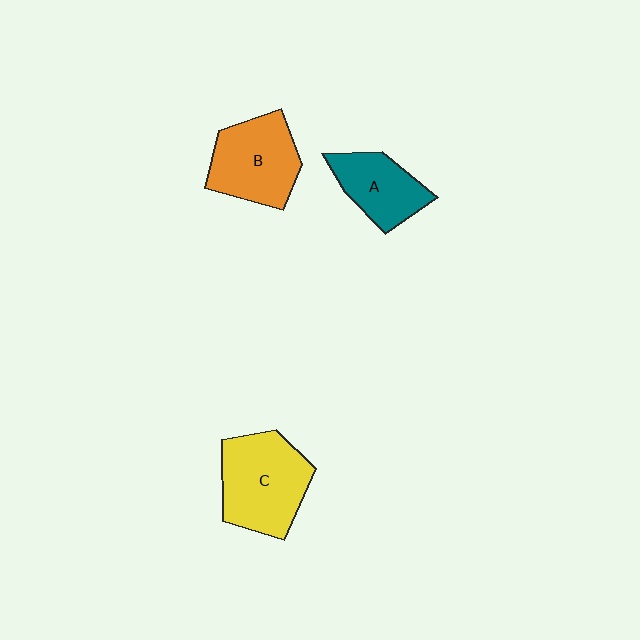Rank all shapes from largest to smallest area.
From largest to smallest: C (yellow), B (orange), A (teal).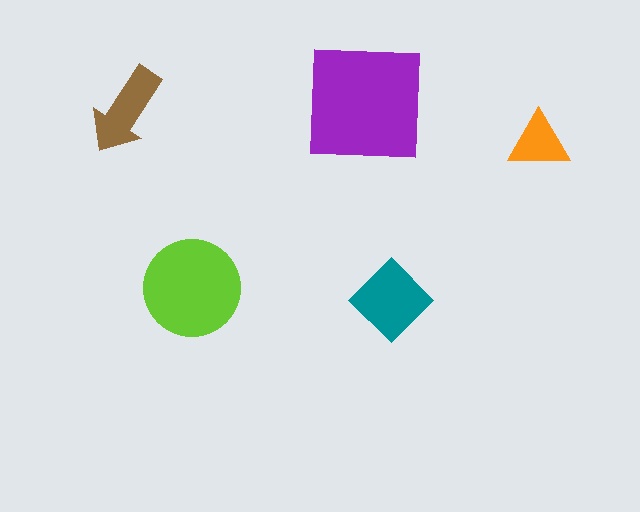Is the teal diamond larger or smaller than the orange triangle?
Larger.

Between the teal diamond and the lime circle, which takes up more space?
The lime circle.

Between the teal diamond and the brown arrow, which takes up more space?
The teal diamond.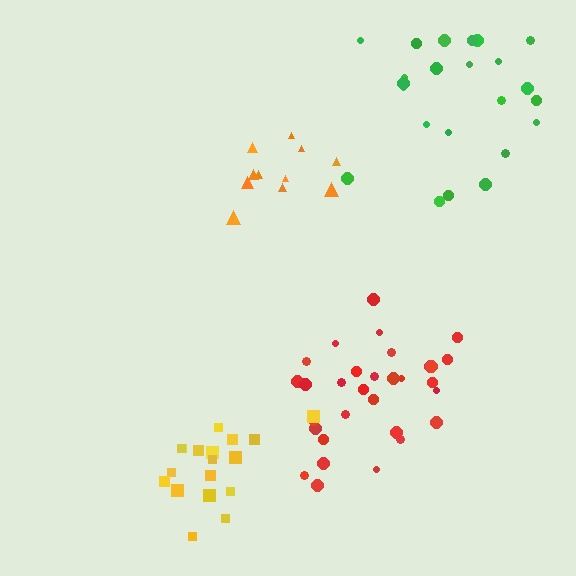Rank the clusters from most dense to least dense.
yellow, red, orange, green.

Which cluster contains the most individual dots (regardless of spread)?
Red (31).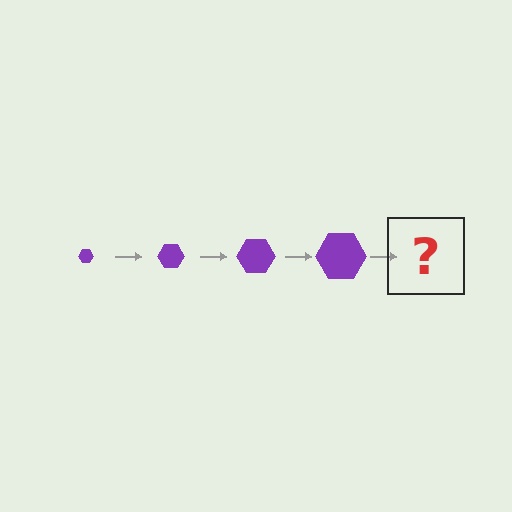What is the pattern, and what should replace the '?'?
The pattern is that the hexagon gets progressively larger each step. The '?' should be a purple hexagon, larger than the previous one.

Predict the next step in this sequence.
The next step is a purple hexagon, larger than the previous one.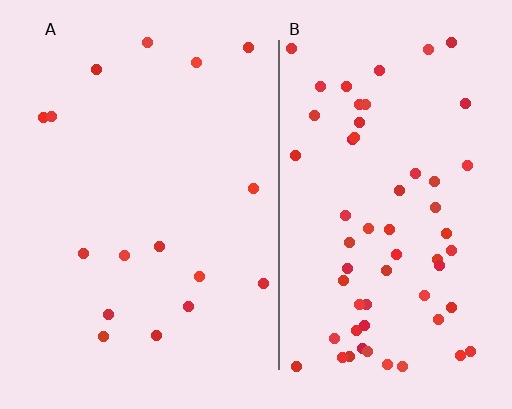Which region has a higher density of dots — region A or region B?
B (the right).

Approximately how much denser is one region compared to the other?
Approximately 3.7× — region B over region A.